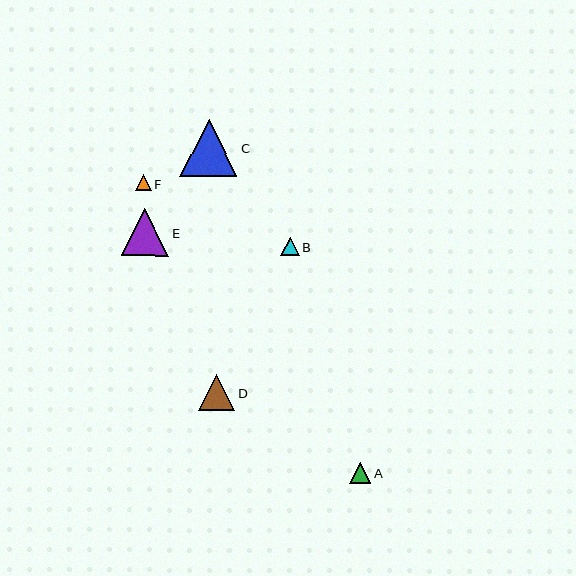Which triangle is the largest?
Triangle C is the largest with a size of approximately 58 pixels.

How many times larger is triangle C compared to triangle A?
Triangle C is approximately 2.7 times the size of triangle A.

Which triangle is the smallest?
Triangle F is the smallest with a size of approximately 16 pixels.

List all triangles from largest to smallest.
From largest to smallest: C, E, D, A, B, F.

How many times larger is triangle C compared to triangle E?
Triangle C is approximately 1.2 times the size of triangle E.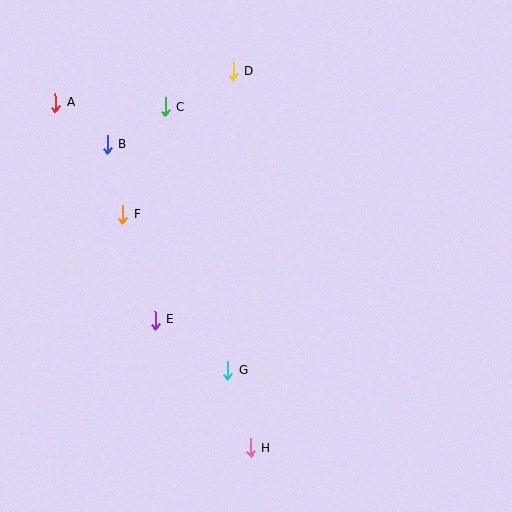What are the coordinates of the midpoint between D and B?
The midpoint between D and B is at (170, 108).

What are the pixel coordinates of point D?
Point D is at (233, 71).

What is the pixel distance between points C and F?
The distance between C and F is 115 pixels.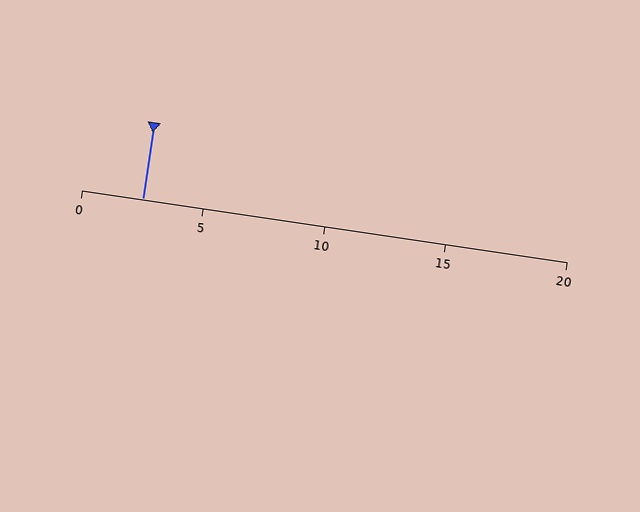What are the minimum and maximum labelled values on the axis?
The axis runs from 0 to 20.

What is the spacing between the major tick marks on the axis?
The major ticks are spaced 5 apart.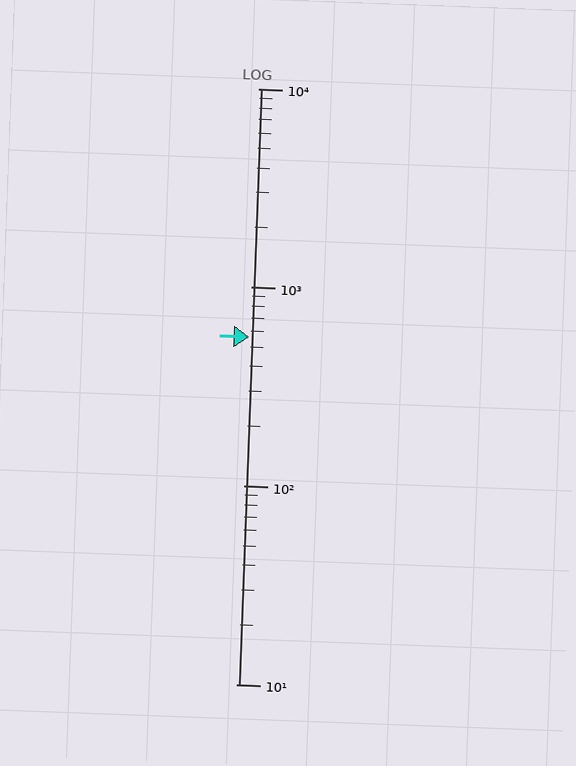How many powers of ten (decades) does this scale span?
The scale spans 3 decades, from 10 to 10000.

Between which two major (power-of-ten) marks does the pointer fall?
The pointer is between 100 and 1000.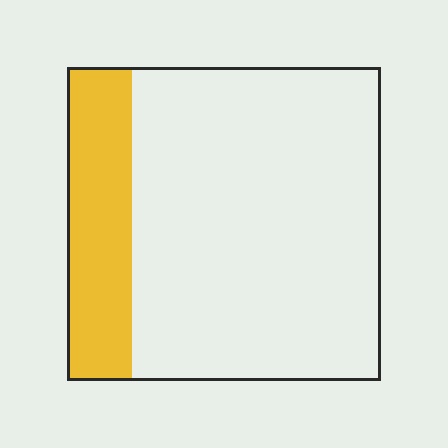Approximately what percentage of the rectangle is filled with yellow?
Approximately 20%.